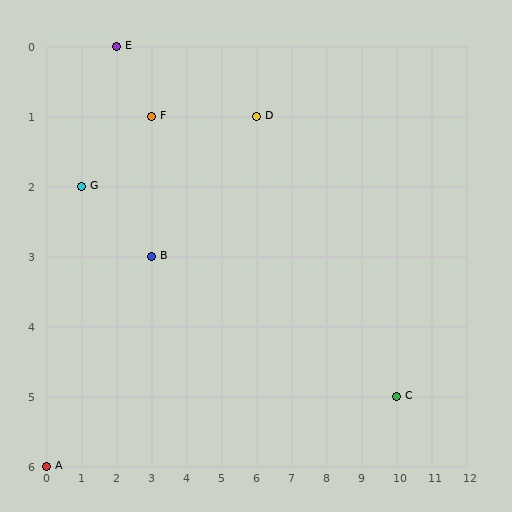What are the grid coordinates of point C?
Point C is at grid coordinates (10, 5).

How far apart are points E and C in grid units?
Points E and C are 8 columns and 5 rows apart (about 9.4 grid units diagonally).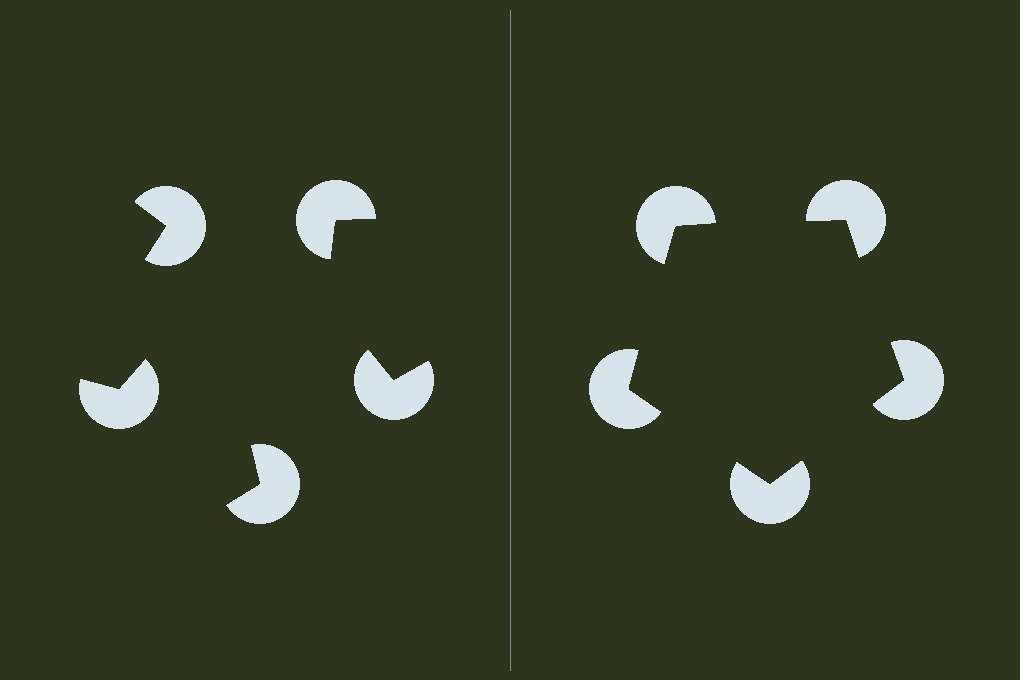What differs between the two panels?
The pac-man discs are positioned identically on both sides; only the wedge orientations differ. On the right they align to a pentagon; on the left they are misaligned.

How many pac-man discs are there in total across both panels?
10 — 5 on each side.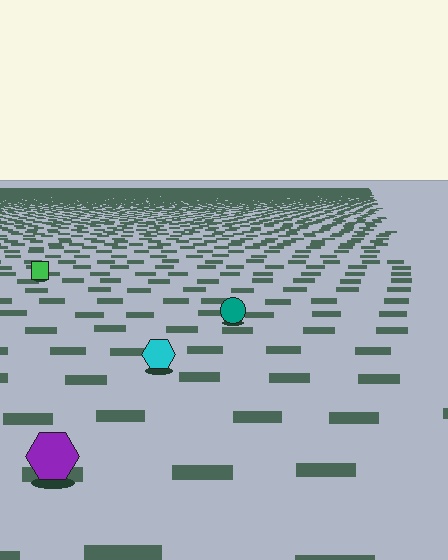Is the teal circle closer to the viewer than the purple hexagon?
No. The purple hexagon is closer — you can tell from the texture gradient: the ground texture is coarser near it.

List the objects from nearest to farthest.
From nearest to farthest: the purple hexagon, the cyan hexagon, the teal circle, the green square.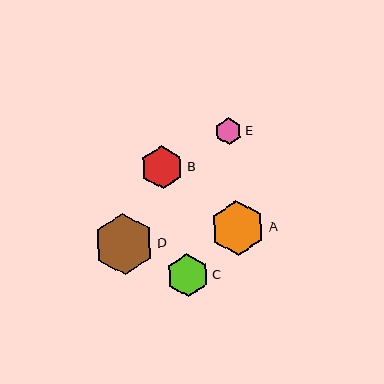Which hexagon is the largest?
Hexagon D is the largest with a size of approximately 61 pixels.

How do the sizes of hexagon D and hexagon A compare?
Hexagon D and hexagon A are approximately the same size.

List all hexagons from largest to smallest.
From largest to smallest: D, A, C, B, E.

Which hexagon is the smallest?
Hexagon E is the smallest with a size of approximately 27 pixels.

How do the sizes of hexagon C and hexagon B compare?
Hexagon C and hexagon B are approximately the same size.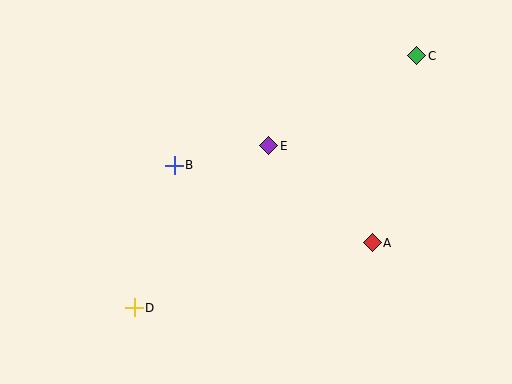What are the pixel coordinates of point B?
Point B is at (174, 165).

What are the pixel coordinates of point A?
Point A is at (372, 243).